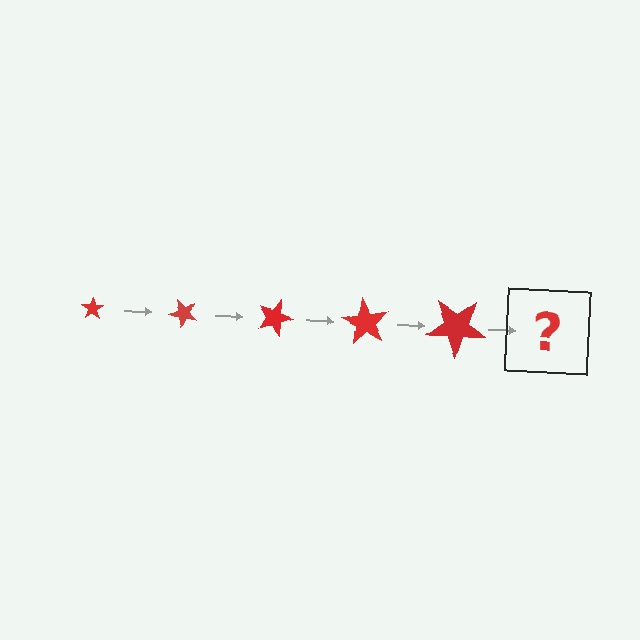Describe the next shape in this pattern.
It should be a star, larger than the previous one and rotated 225 degrees from the start.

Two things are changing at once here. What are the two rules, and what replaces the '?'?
The two rules are that the star grows larger each step and it rotates 45 degrees each step. The '?' should be a star, larger than the previous one and rotated 225 degrees from the start.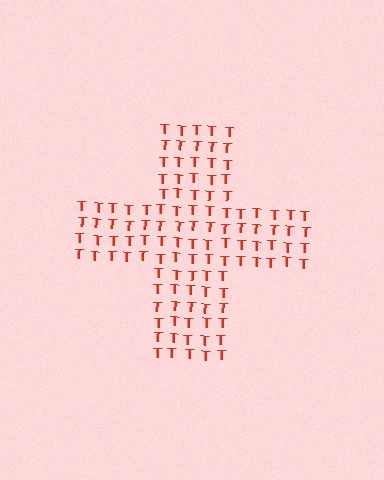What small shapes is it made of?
It is made of small letter T's.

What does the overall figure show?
The overall figure shows a cross.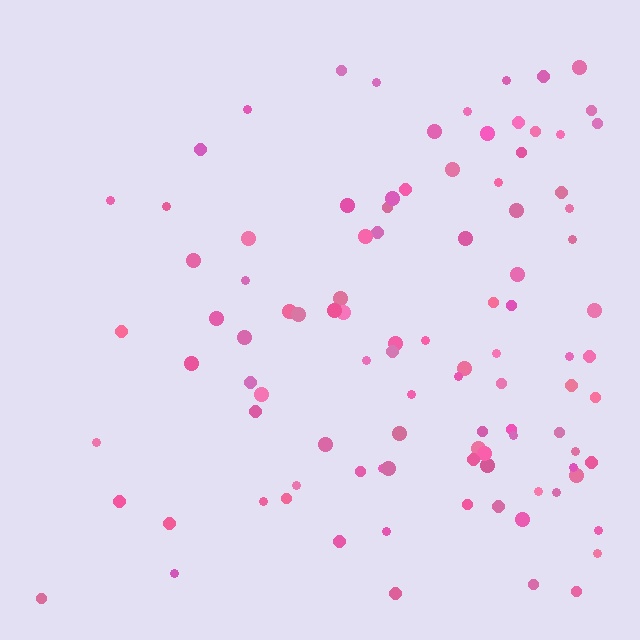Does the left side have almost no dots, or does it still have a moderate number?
Still a moderate number, just noticeably fewer than the right.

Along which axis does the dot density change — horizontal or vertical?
Horizontal.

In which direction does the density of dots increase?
From left to right, with the right side densest.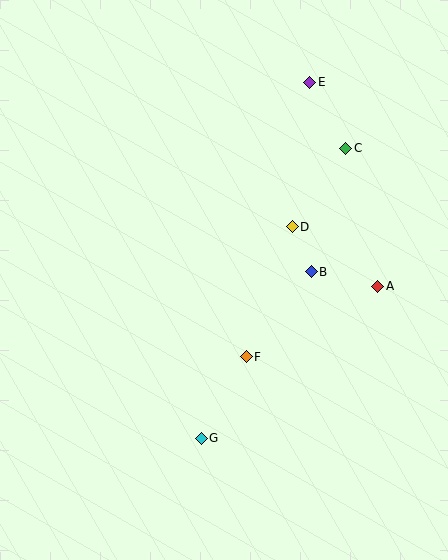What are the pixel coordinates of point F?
Point F is at (246, 357).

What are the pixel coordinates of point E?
Point E is at (310, 82).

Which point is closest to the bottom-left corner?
Point G is closest to the bottom-left corner.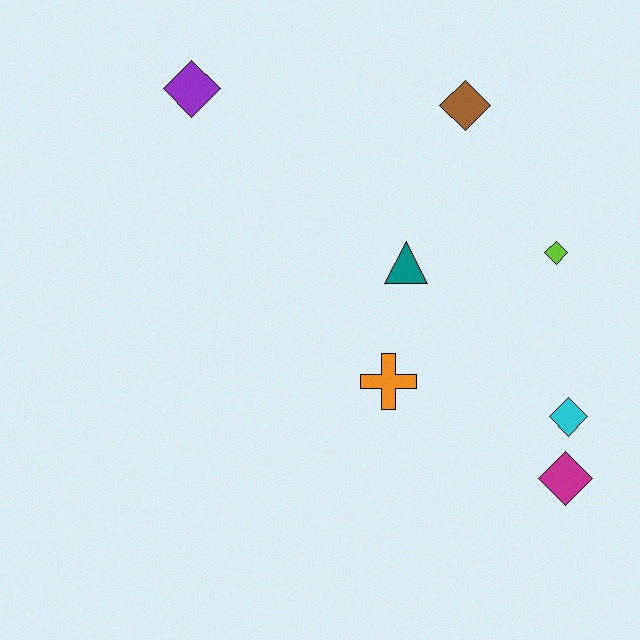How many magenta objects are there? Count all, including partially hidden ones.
There is 1 magenta object.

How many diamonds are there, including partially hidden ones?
There are 5 diamonds.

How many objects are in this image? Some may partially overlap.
There are 7 objects.